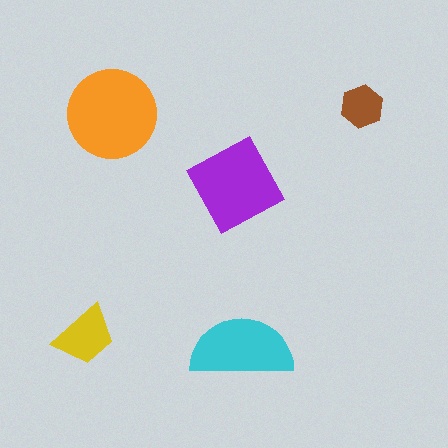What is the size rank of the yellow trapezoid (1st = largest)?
4th.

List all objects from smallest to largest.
The brown hexagon, the yellow trapezoid, the cyan semicircle, the purple square, the orange circle.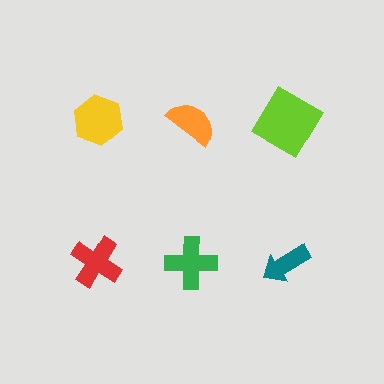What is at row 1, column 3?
A lime diamond.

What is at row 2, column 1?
A red cross.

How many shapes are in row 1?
3 shapes.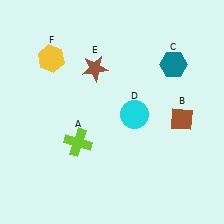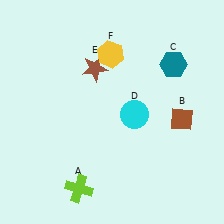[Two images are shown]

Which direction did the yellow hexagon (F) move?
The yellow hexagon (F) moved right.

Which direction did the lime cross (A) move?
The lime cross (A) moved down.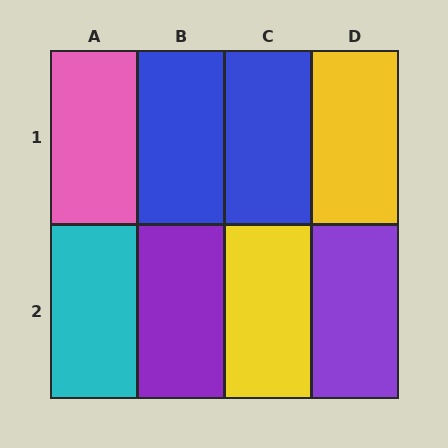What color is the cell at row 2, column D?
Purple.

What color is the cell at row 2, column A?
Cyan.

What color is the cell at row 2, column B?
Purple.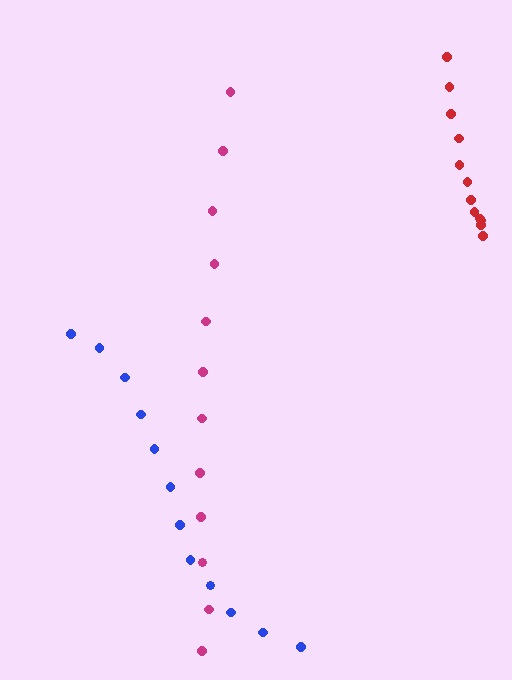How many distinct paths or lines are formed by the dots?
There are 3 distinct paths.